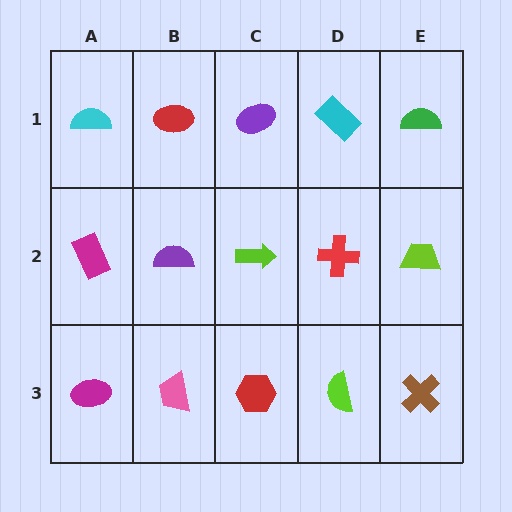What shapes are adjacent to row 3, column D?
A red cross (row 2, column D), a red hexagon (row 3, column C), a brown cross (row 3, column E).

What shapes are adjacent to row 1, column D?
A red cross (row 2, column D), a purple ellipse (row 1, column C), a green semicircle (row 1, column E).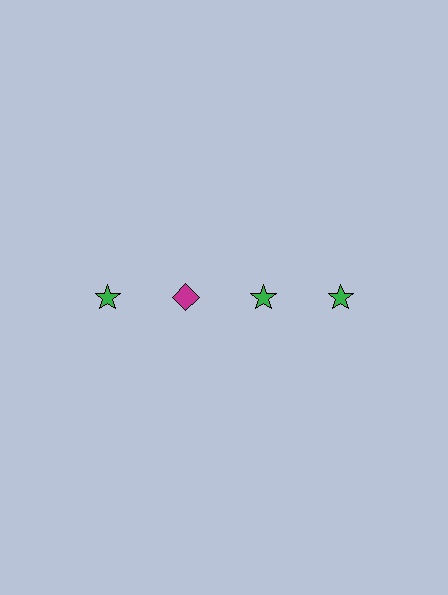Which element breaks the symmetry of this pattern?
The magenta diamond in the top row, second from left column breaks the symmetry. All other shapes are green stars.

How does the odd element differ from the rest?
It differs in both color (magenta instead of green) and shape (diamond instead of star).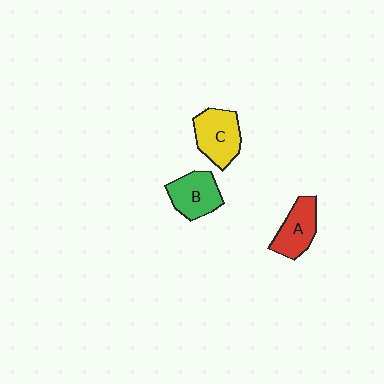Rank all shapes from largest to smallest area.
From largest to smallest: C (yellow), B (green), A (red).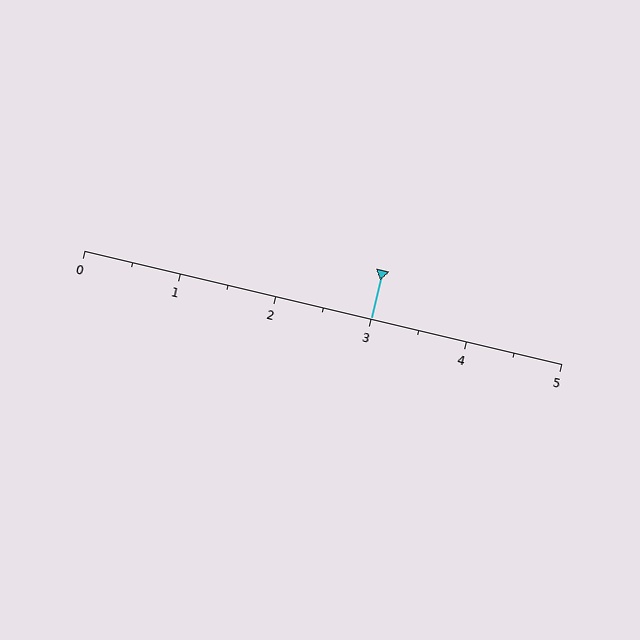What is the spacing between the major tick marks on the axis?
The major ticks are spaced 1 apart.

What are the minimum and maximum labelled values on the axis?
The axis runs from 0 to 5.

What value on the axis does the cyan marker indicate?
The marker indicates approximately 3.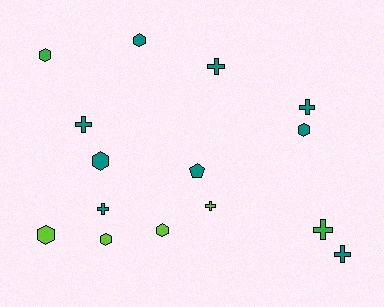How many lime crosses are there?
There is 1 lime cross.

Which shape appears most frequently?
Cross, with 7 objects.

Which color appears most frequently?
Teal, with 9 objects.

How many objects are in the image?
There are 15 objects.